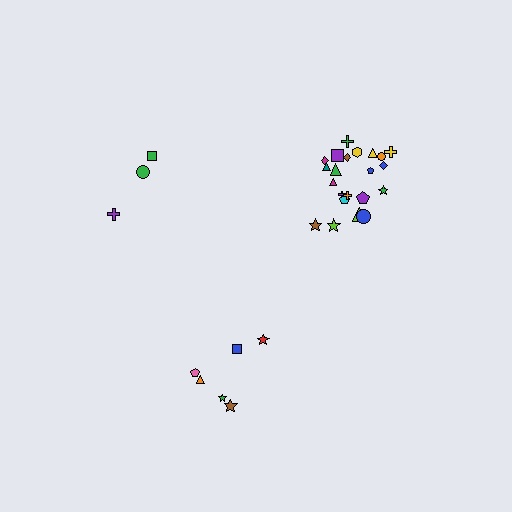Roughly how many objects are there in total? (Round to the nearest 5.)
Roughly 30 objects in total.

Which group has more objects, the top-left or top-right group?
The top-right group.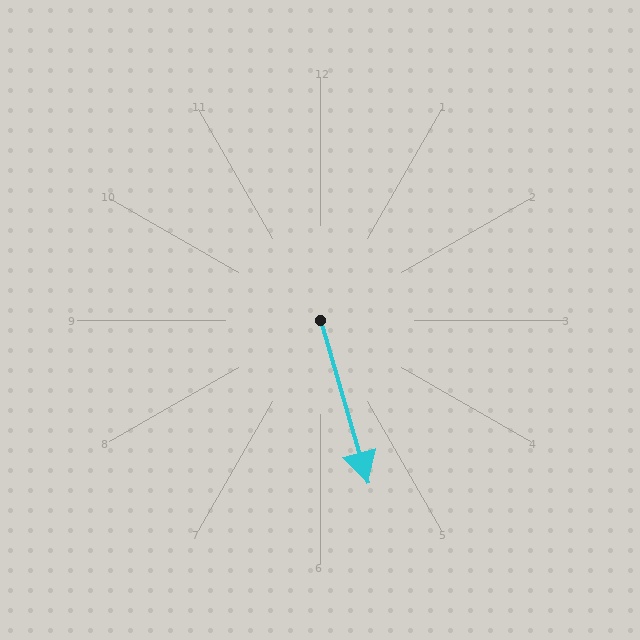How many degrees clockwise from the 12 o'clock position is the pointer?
Approximately 164 degrees.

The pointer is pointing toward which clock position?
Roughly 5 o'clock.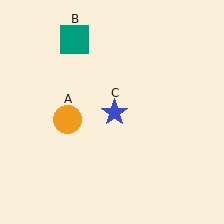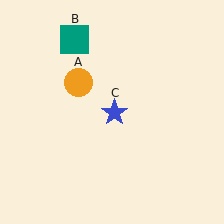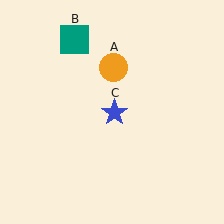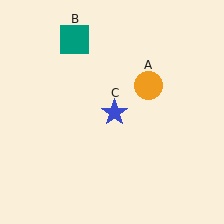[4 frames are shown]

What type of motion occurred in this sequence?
The orange circle (object A) rotated clockwise around the center of the scene.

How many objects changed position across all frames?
1 object changed position: orange circle (object A).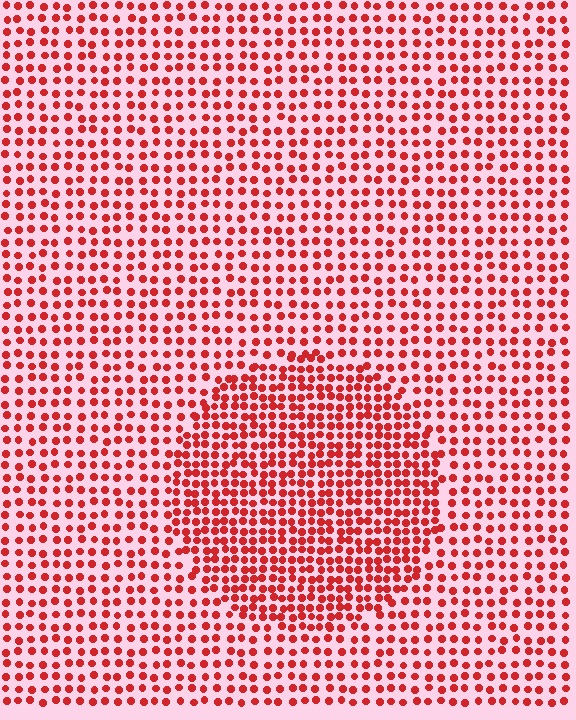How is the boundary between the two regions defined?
The boundary is defined by a change in element density (approximately 1.7x ratio). All elements are the same color, size, and shape.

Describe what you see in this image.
The image contains small red elements arranged at two different densities. A circle-shaped region is visible where the elements are more densely packed than the surrounding area.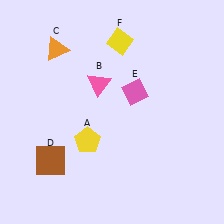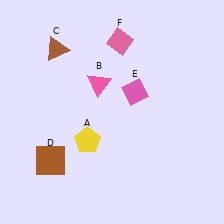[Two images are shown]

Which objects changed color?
C changed from orange to brown. F changed from yellow to pink.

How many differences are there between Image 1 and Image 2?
There are 2 differences between the two images.